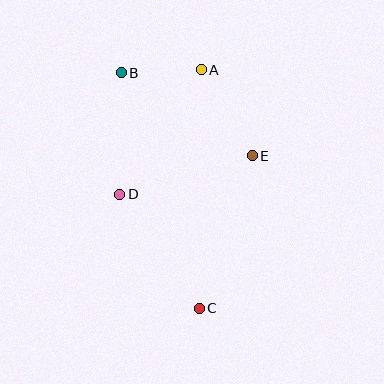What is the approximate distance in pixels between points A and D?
The distance between A and D is approximately 149 pixels.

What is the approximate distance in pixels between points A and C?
The distance between A and C is approximately 239 pixels.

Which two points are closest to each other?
Points A and B are closest to each other.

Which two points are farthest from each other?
Points B and C are farthest from each other.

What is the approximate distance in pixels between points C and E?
The distance between C and E is approximately 162 pixels.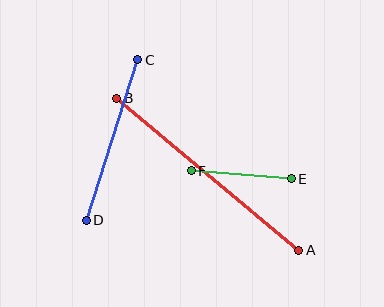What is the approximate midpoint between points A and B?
The midpoint is at approximately (208, 174) pixels.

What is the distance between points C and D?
The distance is approximately 169 pixels.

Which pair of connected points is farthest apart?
Points A and B are farthest apart.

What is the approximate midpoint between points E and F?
The midpoint is at approximately (241, 175) pixels.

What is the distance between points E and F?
The distance is approximately 100 pixels.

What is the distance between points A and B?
The distance is approximately 237 pixels.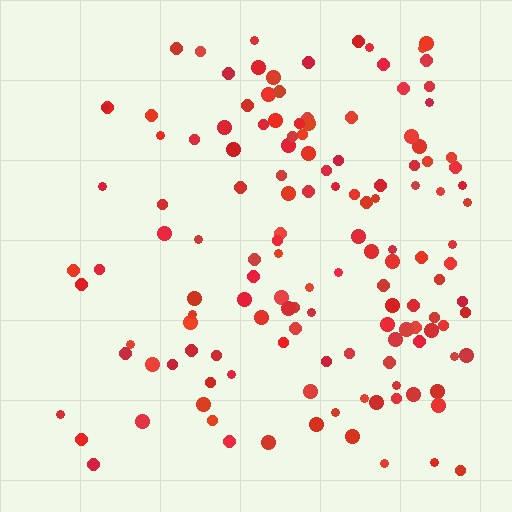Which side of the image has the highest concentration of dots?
The right.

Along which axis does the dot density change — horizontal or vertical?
Horizontal.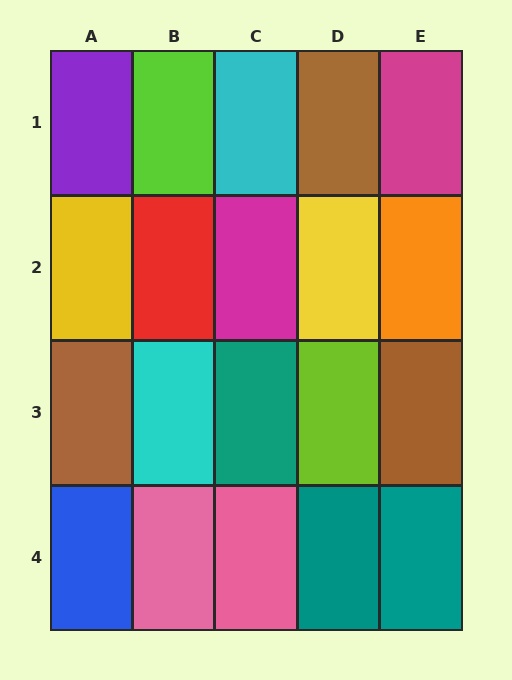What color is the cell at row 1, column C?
Cyan.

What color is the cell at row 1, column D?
Brown.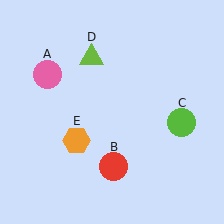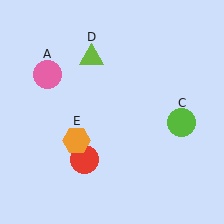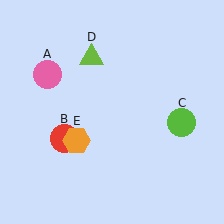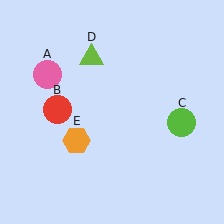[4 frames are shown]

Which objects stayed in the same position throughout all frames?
Pink circle (object A) and lime circle (object C) and lime triangle (object D) and orange hexagon (object E) remained stationary.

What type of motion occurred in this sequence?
The red circle (object B) rotated clockwise around the center of the scene.